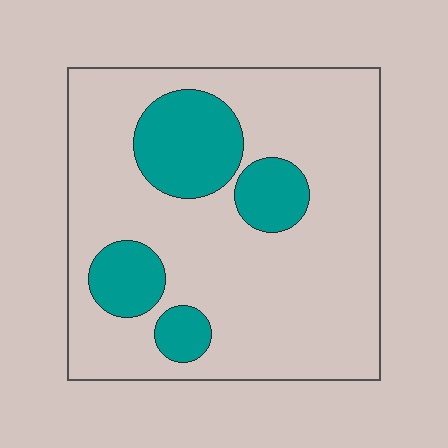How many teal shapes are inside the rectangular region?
4.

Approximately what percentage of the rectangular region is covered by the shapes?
Approximately 20%.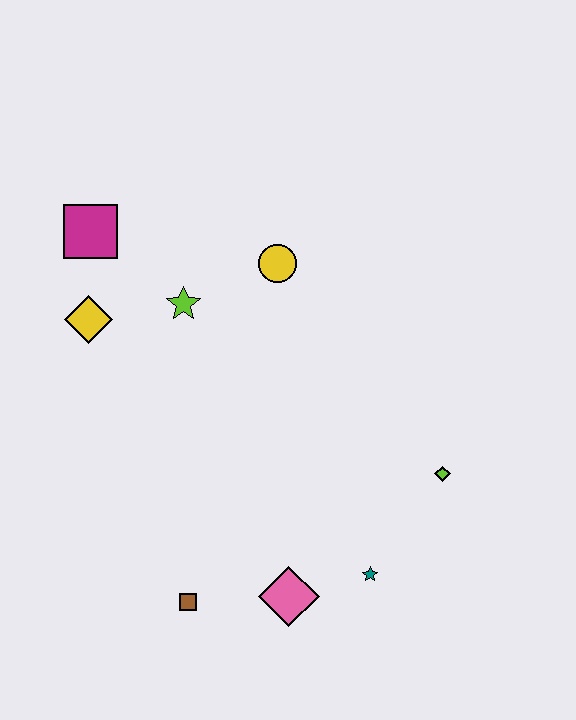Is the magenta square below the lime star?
No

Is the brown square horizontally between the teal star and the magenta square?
Yes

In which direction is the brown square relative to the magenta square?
The brown square is below the magenta square.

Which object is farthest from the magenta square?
The teal star is farthest from the magenta square.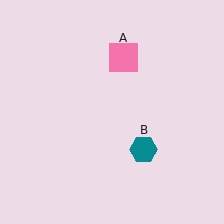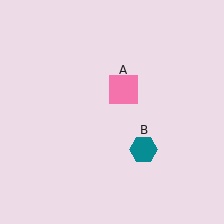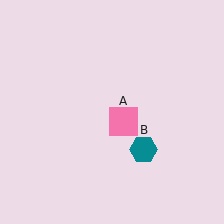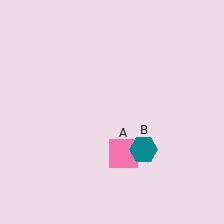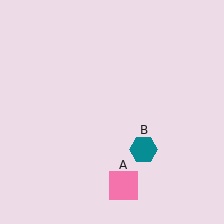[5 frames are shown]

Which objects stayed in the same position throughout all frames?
Teal hexagon (object B) remained stationary.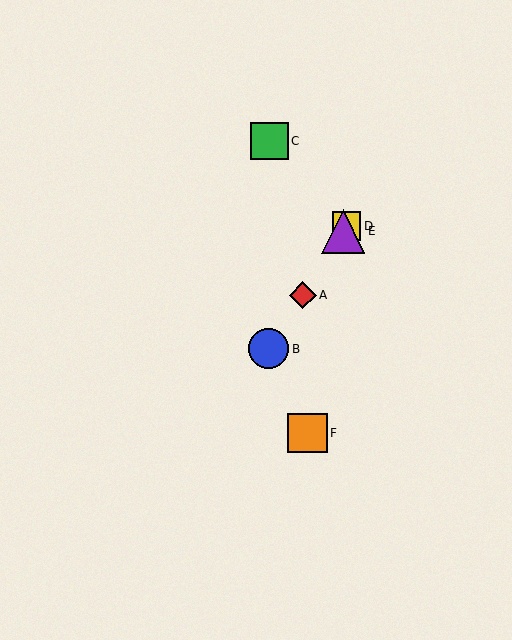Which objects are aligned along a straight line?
Objects A, B, D, E are aligned along a straight line.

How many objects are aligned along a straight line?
4 objects (A, B, D, E) are aligned along a straight line.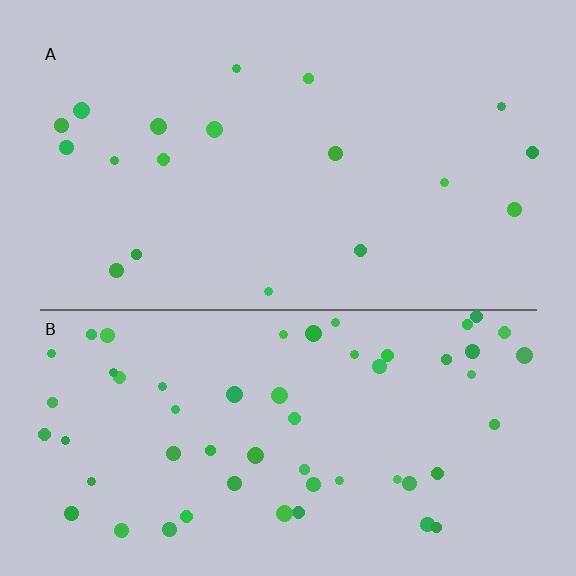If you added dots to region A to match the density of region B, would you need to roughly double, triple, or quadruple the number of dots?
Approximately triple.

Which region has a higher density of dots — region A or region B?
B (the bottom).